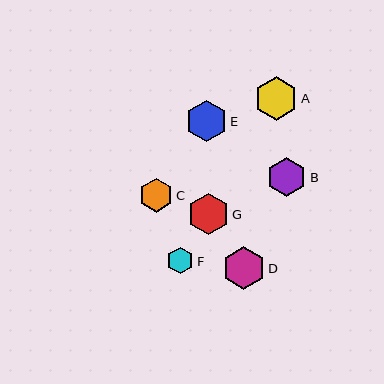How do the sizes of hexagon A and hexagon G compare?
Hexagon A and hexagon G are approximately the same size.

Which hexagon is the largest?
Hexagon A is the largest with a size of approximately 44 pixels.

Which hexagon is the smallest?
Hexagon F is the smallest with a size of approximately 27 pixels.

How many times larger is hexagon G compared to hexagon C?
Hexagon G is approximately 1.2 times the size of hexagon C.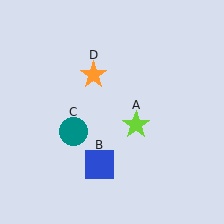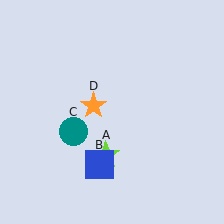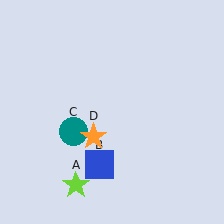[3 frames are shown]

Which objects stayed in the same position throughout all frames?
Blue square (object B) and teal circle (object C) remained stationary.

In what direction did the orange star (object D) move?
The orange star (object D) moved down.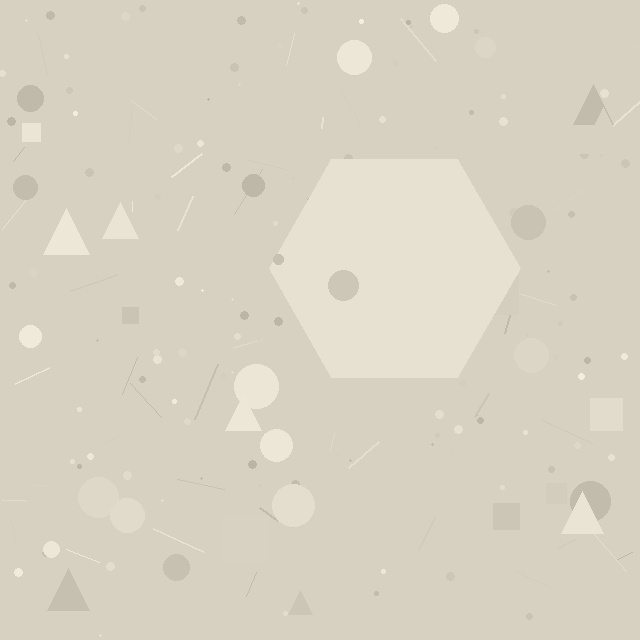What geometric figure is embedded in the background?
A hexagon is embedded in the background.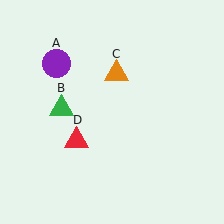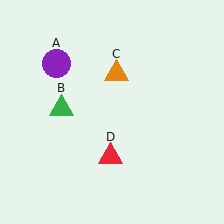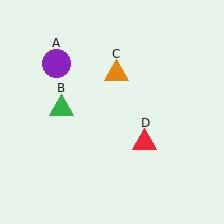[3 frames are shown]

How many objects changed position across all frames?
1 object changed position: red triangle (object D).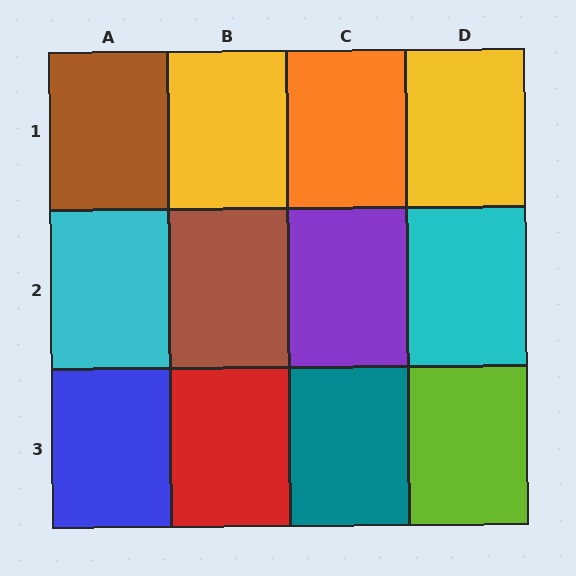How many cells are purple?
1 cell is purple.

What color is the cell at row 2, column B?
Brown.